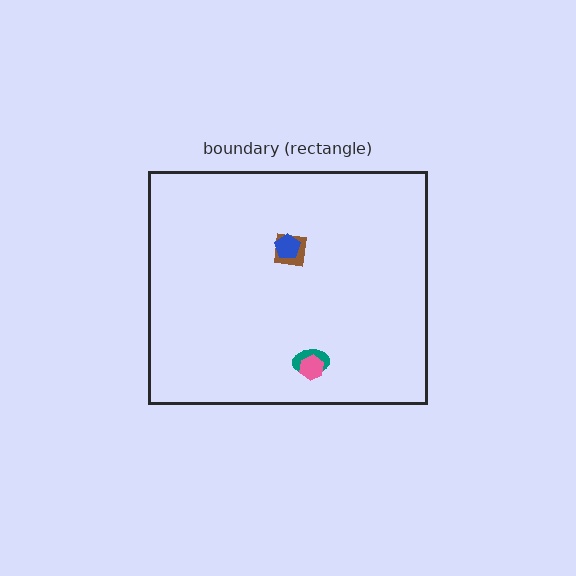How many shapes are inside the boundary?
4 inside, 0 outside.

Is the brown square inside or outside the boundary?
Inside.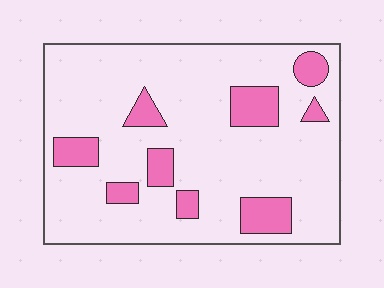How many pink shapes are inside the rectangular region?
9.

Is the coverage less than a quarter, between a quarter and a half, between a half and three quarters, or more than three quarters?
Less than a quarter.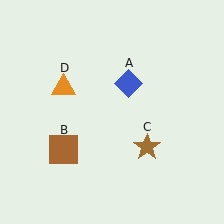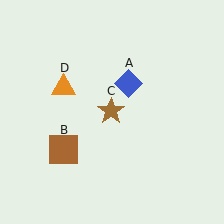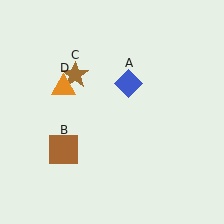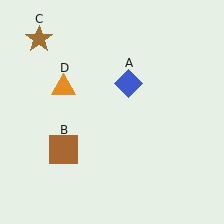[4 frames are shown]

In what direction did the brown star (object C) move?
The brown star (object C) moved up and to the left.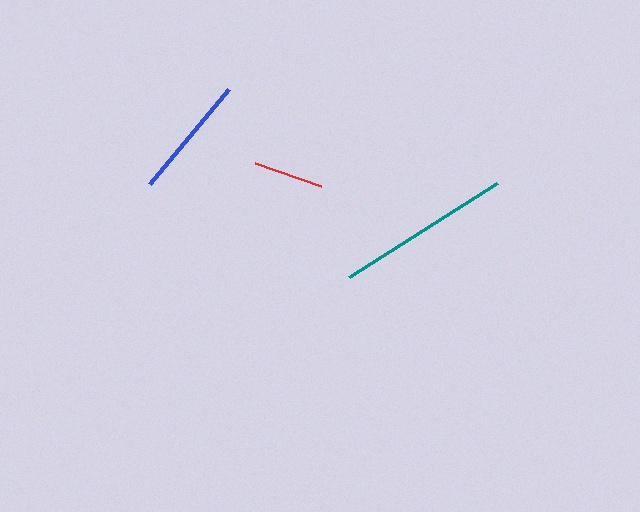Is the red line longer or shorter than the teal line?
The teal line is longer than the red line.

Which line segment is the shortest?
The red line is the shortest at approximately 70 pixels.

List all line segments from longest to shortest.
From longest to shortest: teal, blue, red.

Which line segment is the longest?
The teal line is the longest at approximately 175 pixels.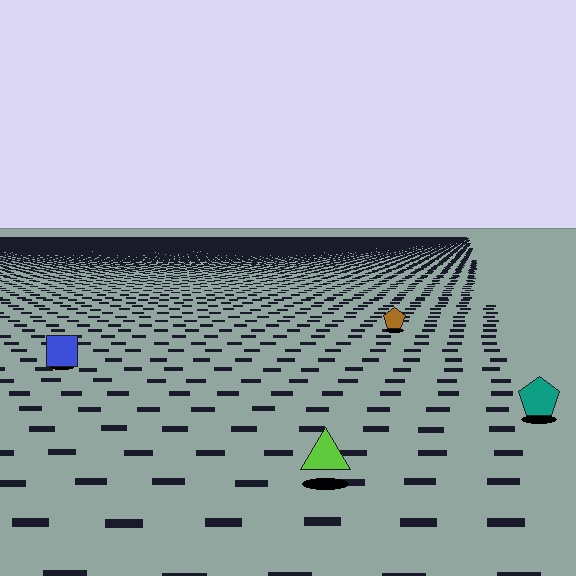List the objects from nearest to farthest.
From nearest to farthest: the lime triangle, the teal pentagon, the blue square, the brown pentagon.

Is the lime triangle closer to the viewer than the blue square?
Yes. The lime triangle is closer — you can tell from the texture gradient: the ground texture is coarser near it.